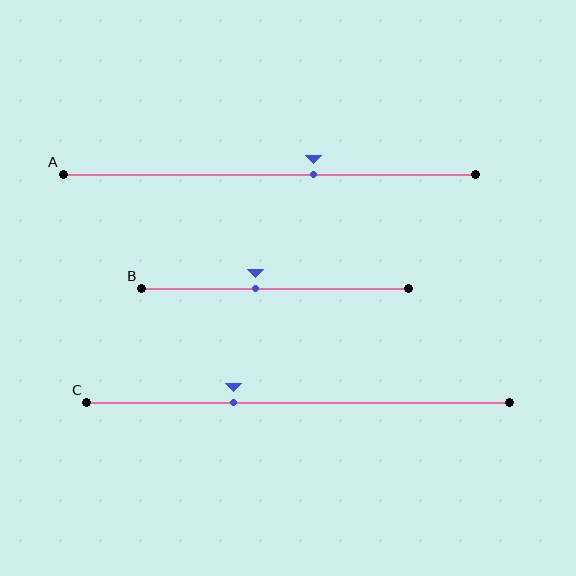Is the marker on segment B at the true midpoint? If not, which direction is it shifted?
No, the marker on segment B is shifted to the left by about 7% of the segment length.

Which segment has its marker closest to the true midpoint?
Segment B has its marker closest to the true midpoint.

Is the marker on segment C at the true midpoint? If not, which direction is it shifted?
No, the marker on segment C is shifted to the left by about 15% of the segment length.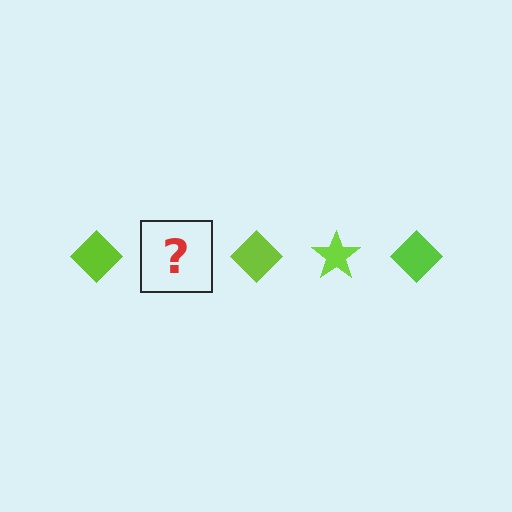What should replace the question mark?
The question mark should be replaced with a lime star.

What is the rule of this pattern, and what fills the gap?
The rule is that the pattern cycles through diamond, star shapes in lime. The gap should be filled with a lime star.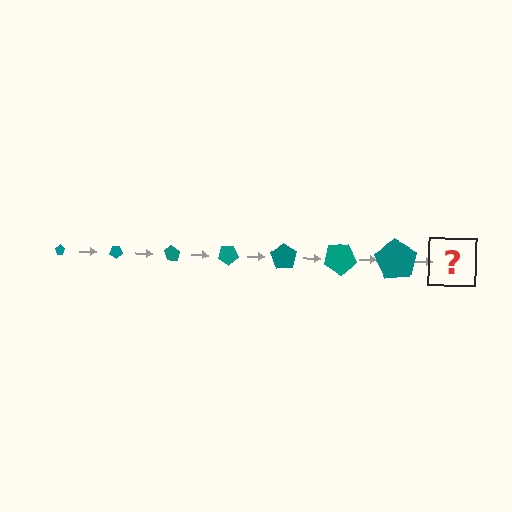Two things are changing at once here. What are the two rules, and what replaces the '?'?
The two rules are that the pentagon grows larger each step and it rotates 35 degrees each step. The '?' should be a pentagon, larger than the previous one and rotated 245 degrees from the start.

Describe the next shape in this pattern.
It should be a pentagon, larger than the previous one and rotated 245 degrees from the start.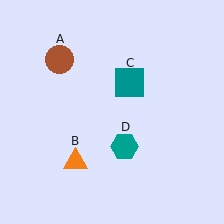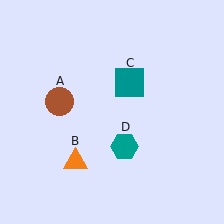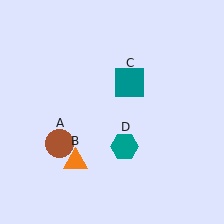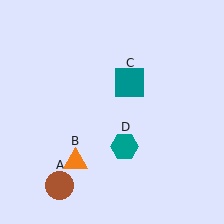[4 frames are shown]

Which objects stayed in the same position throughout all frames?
Orange triangle (object B) and teal square (object C) and teal hexagon (object D) remained stationary.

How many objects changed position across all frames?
1 object changed position: brown circle (object A).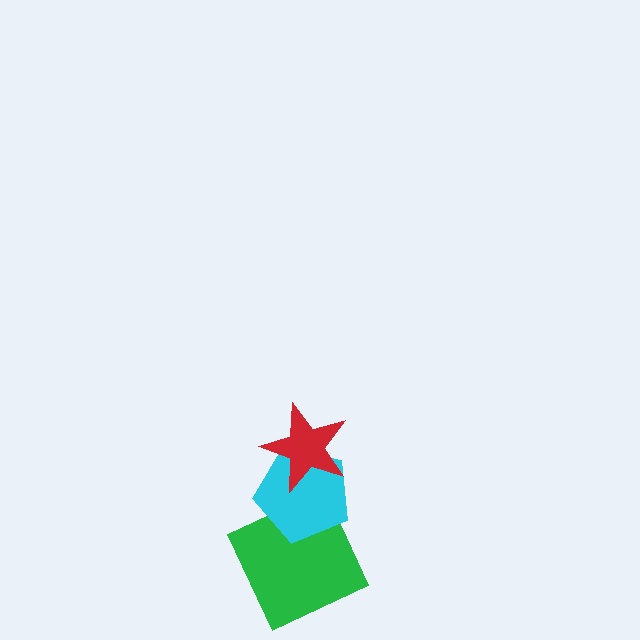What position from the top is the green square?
The green square is 3rd from the top.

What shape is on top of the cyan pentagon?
The red star is on top of the cyan pentagon.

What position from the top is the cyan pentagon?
The cyan pentagon is 2nd from the top.